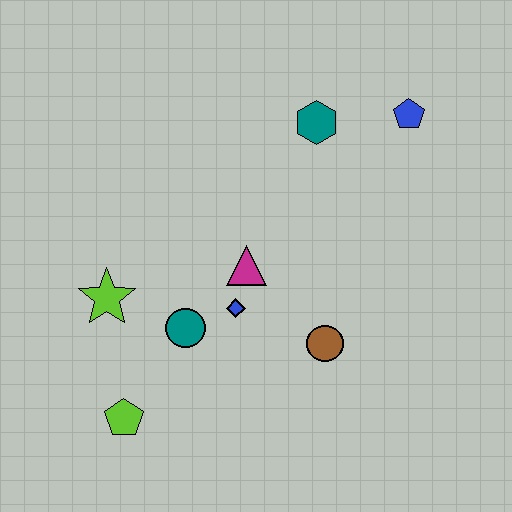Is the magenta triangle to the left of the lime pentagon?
No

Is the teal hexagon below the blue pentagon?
Yes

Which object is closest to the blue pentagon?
The teal hexagon is closest to the blue pentagon.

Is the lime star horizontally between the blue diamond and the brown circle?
No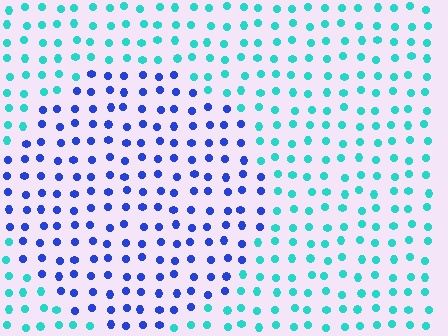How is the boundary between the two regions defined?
The boundary is defined purely by a slight shift in hue (about 56 degrees). Spacing, size, and orientation are identical on both sides.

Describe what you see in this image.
The image is filled with small cyan elements in a uniform arrangement. A circle-shaped region is visible where the elements are tinted to a slightly different hue, forming a subtle color boundary.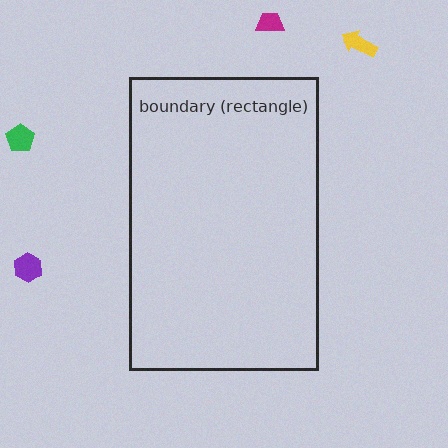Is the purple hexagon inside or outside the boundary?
Outside.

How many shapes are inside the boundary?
0 inside, 4 outside.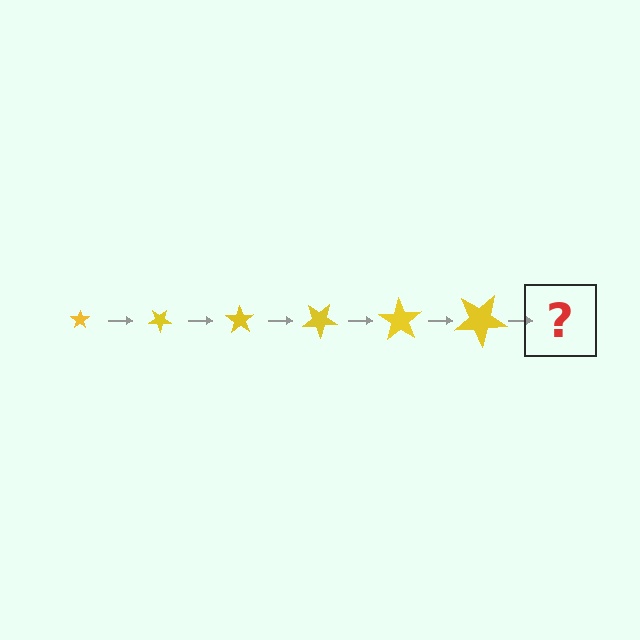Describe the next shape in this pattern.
It should be a star, larger than the previous one and rotated 210 degrees from the start.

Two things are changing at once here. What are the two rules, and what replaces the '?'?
The two rules are that the star grows larger each step and it rotates 35 degrees each step. The '?' should be a star, larger than the previous one and rotated 210 degrees from the start.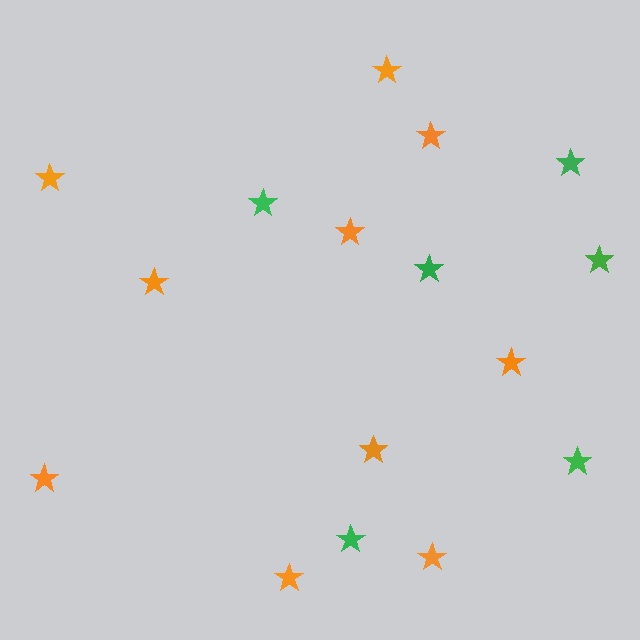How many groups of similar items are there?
There are 2 groups: one group of green stars (6) and one group of orange stars (10).